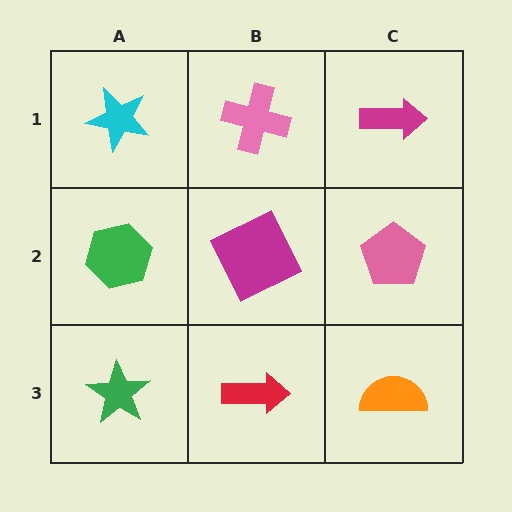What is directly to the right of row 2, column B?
A pink pentagon.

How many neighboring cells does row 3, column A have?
2.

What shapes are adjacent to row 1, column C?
A pink pentagon (row 2, column C), a pink cross (row 1, column B).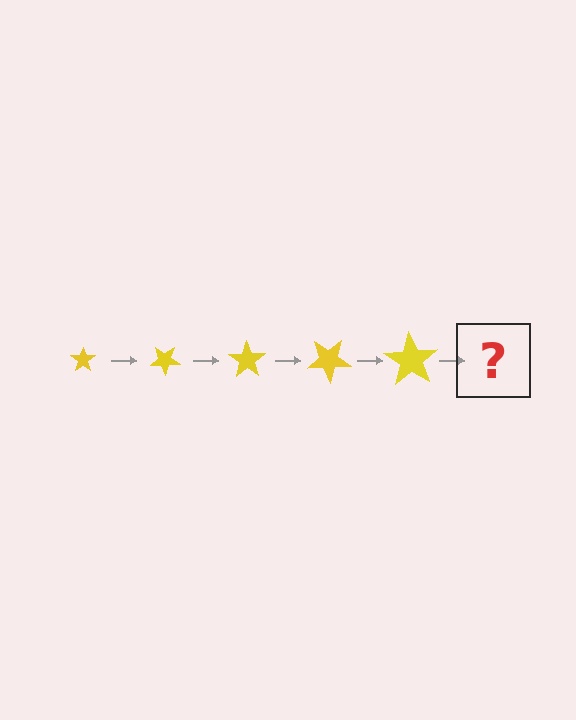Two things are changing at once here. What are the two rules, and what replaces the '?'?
The two rules are that the star grows larger each step and it rotates 35 degrees each step. The '?' should be a star, larger than the previous one and rotated 175 degrees from the start.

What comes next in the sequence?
The next element should be a star, larger than the previous one and rotated 175 degrees from the start.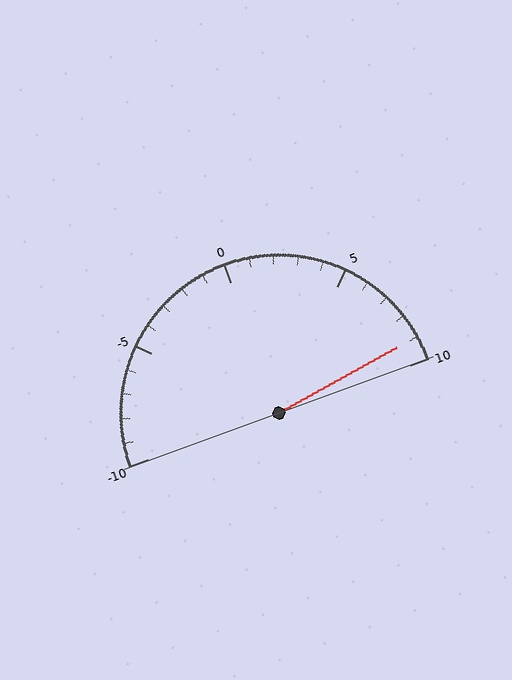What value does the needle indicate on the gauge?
The needle indicates approximately 9.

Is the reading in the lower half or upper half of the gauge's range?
The reading is in the upper half of the range (-10 to 10).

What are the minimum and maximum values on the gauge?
The gauge ranges from -10 to 10.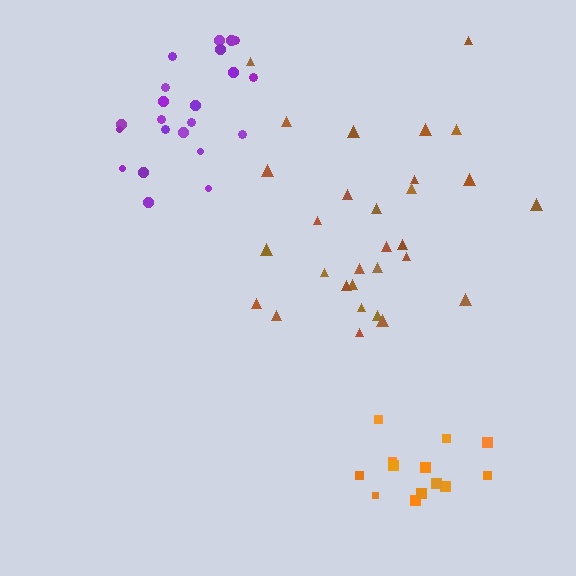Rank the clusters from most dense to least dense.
orange, purple, brown.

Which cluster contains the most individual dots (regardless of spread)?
Brown (30).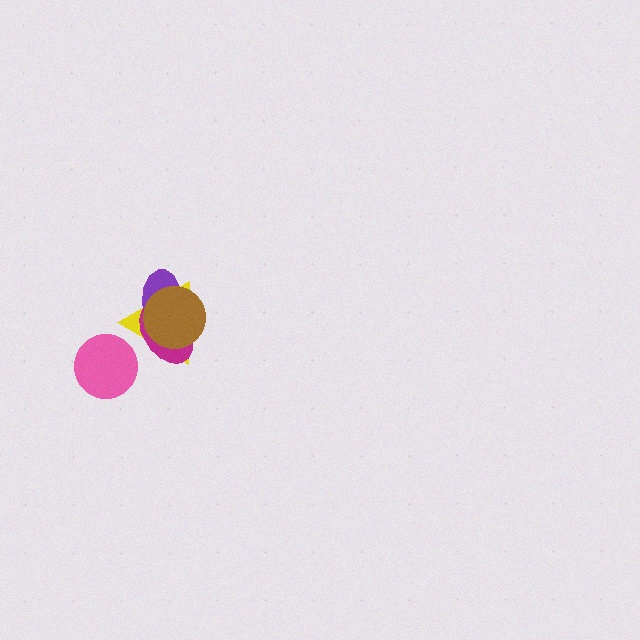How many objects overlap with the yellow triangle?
3 objects overlap with the yellow triangle.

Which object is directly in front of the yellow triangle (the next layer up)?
The purple ellipse is directly in front of the yellow triangle.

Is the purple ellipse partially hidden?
Yes, it is partially covered by another shape.